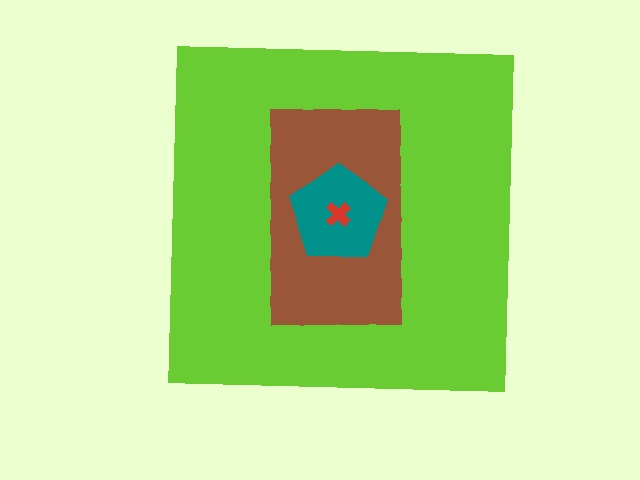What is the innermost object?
The red cross.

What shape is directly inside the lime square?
The brown rectangle.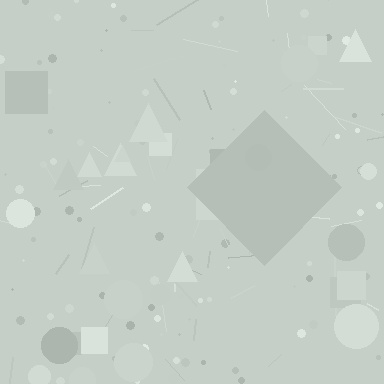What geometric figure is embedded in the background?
A diamond is embedded in the background.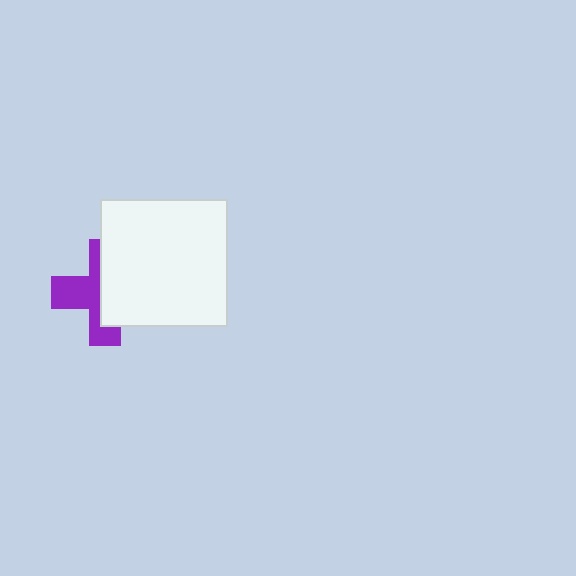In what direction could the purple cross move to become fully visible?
The purple cross could move left. That would shift it out from behind the white square entirely.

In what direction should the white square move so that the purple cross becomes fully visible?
The white square should move right. That is the shortest direction to clear the overlap and leave the purple cross fully visible.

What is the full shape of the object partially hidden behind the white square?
The partially hidden object is a purple cross.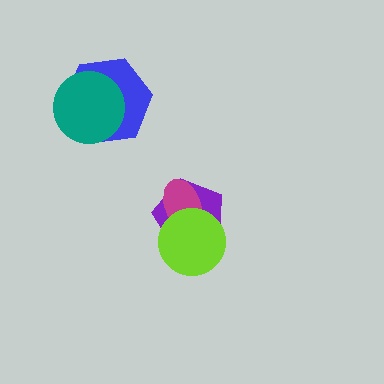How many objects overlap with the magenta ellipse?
2 objects overlap with the magenta ellipse.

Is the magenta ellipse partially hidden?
Yes, it is partially covered by another shape.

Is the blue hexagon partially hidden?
Yes, it is partially covered by another shape.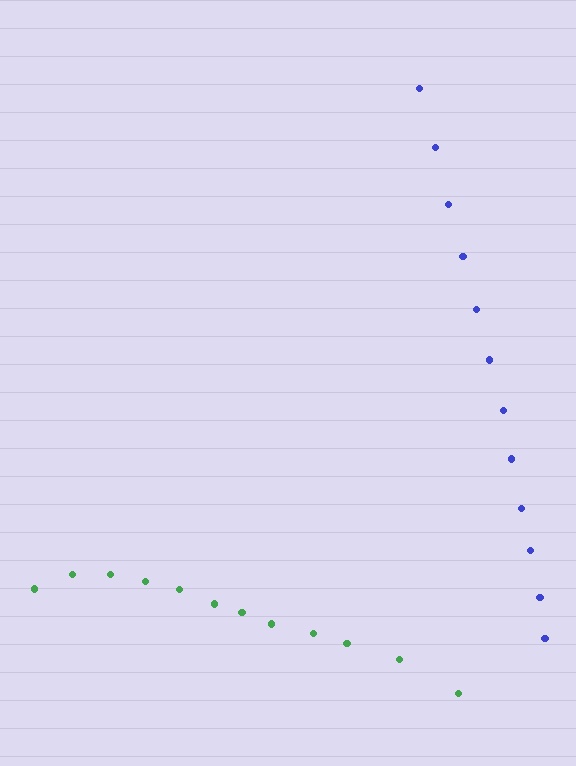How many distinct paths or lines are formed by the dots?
There are 2 distinct paths.